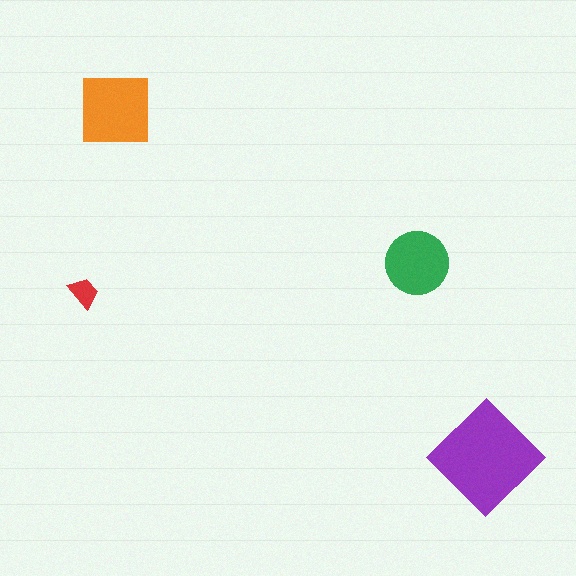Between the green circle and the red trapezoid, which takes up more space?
The green circle.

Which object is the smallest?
The red trapezoid.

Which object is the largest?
The purple diamond.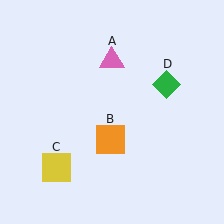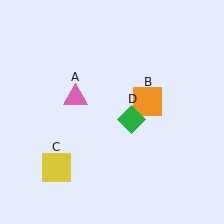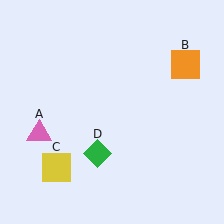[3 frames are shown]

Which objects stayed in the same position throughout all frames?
Yellow square (object C) remained stationary.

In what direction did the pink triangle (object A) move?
The pink triangle (object A) moved down and to the left.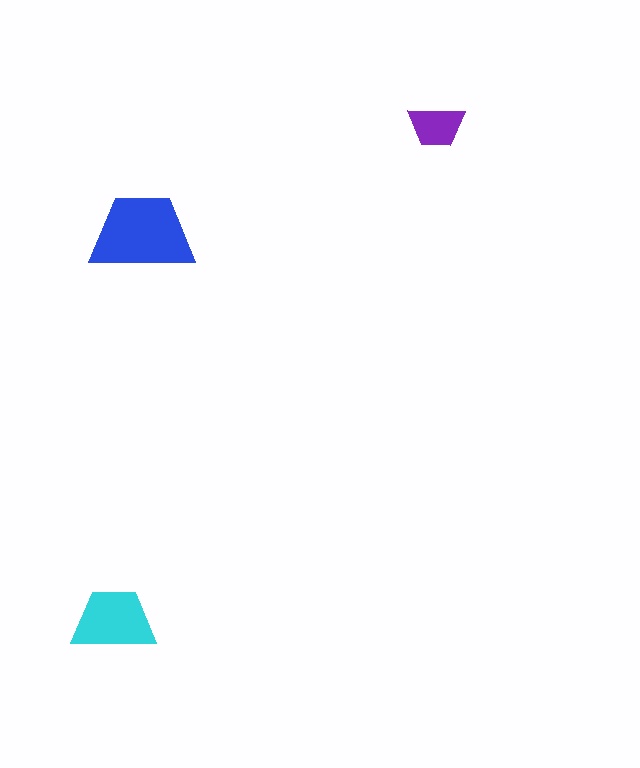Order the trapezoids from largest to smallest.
the blue one, the cyan one, the purple one.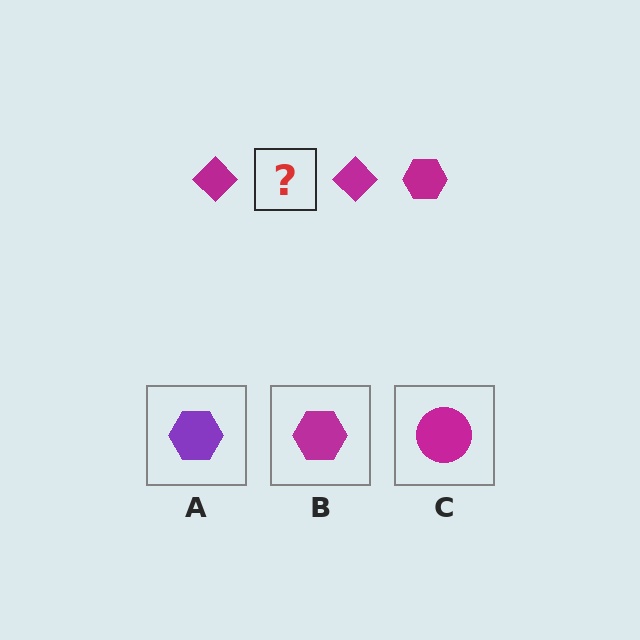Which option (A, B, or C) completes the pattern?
B.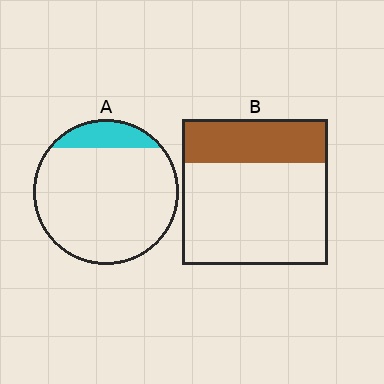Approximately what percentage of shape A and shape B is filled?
A is approximately 15% and B is approximately 30%.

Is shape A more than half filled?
No.